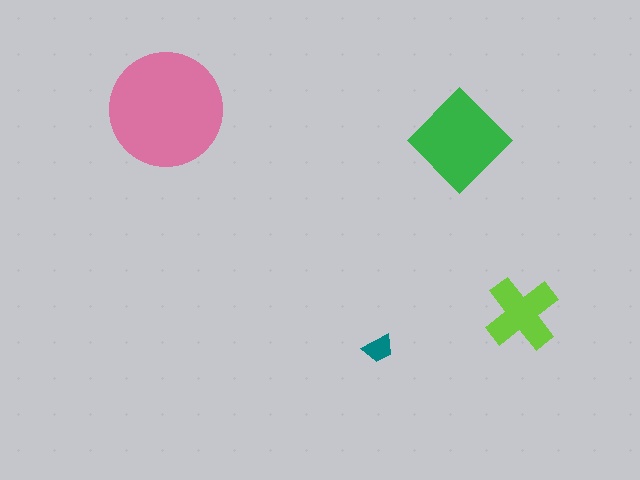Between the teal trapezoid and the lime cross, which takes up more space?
The lime cross.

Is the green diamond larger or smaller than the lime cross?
Larger.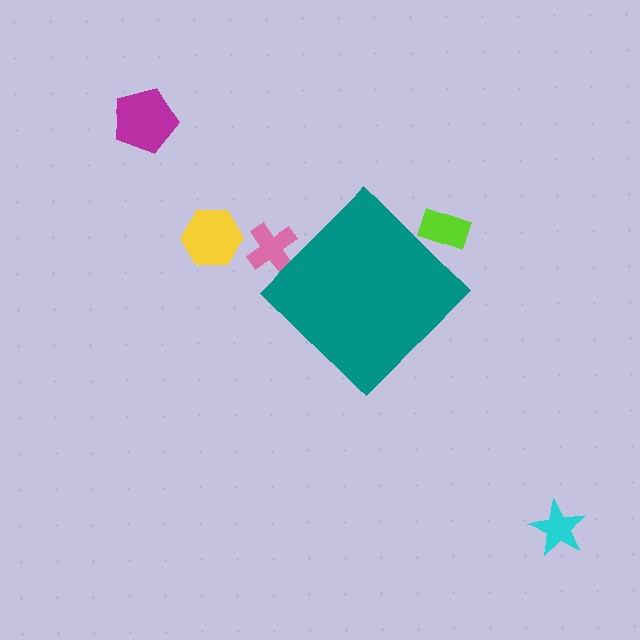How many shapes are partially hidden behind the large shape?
2 shapes are partially hidden.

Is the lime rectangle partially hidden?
Yes, the lime rectangle is partially hidden behind the teal diamond.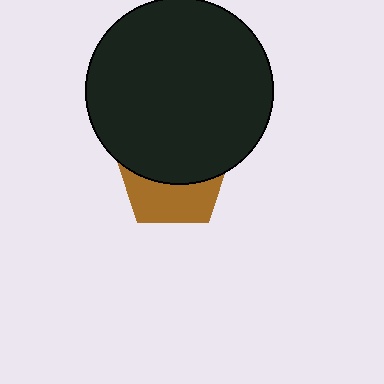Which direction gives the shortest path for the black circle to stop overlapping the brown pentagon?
Moving up gives the shortest separation.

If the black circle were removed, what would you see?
You would see the complete brown pentagon.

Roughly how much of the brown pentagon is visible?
A small part of it is visible (roughly 43%).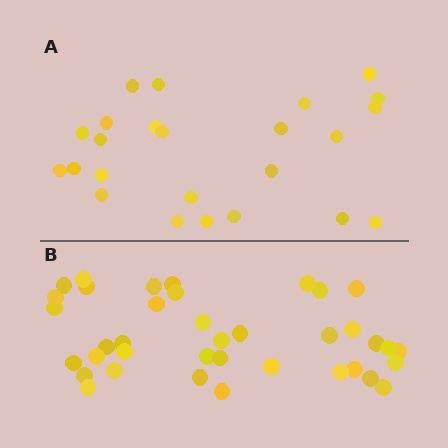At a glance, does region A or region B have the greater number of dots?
Region B (the bottom region) has more dots.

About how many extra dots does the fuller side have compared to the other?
Region B has approximately 15 more dots than region A.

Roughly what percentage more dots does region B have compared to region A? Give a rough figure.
About 60% more.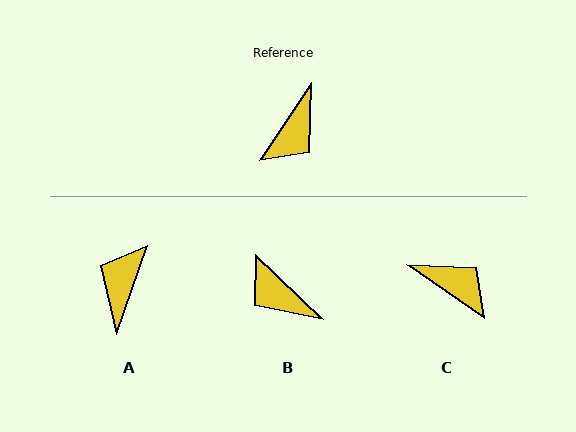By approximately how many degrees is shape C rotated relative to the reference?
Approximately 89 degrees counter-clockwise.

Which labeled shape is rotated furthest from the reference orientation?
A, about 165 degrees away.